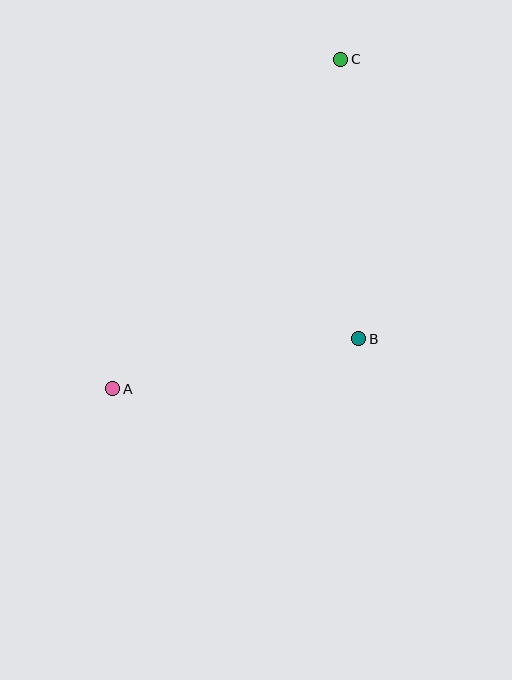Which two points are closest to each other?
Points A and B are closest to each other.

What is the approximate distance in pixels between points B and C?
The distance between B and C is approximately 280 pixels.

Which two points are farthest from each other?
Points A and C are farthest from each other.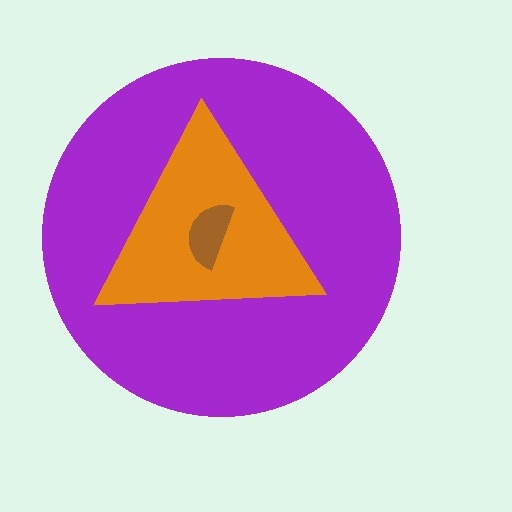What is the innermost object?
The brown semicircle.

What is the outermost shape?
The purple circle.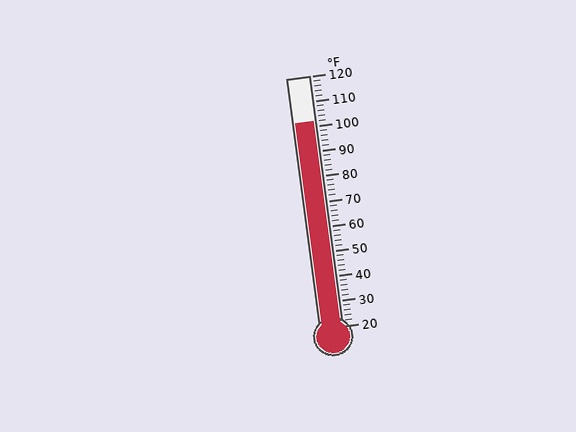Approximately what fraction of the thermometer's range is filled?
The thermometer is filled to approximately 80% of its range.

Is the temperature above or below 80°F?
The temperature is above 80°F.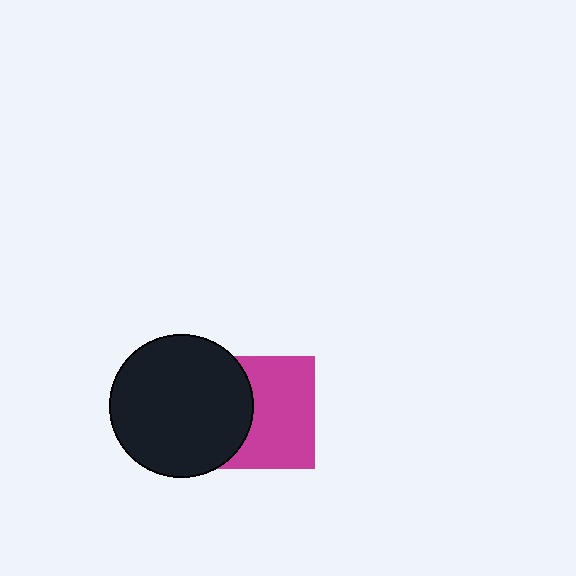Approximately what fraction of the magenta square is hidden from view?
Roughly 38% of the magenta square is hidden behind the black circle.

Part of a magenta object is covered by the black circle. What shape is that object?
It is a square.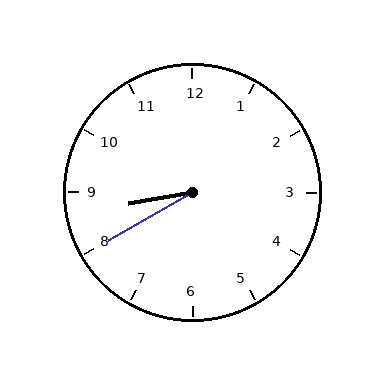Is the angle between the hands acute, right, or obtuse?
It is acute.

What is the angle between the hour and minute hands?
Approximately 20 degrees.